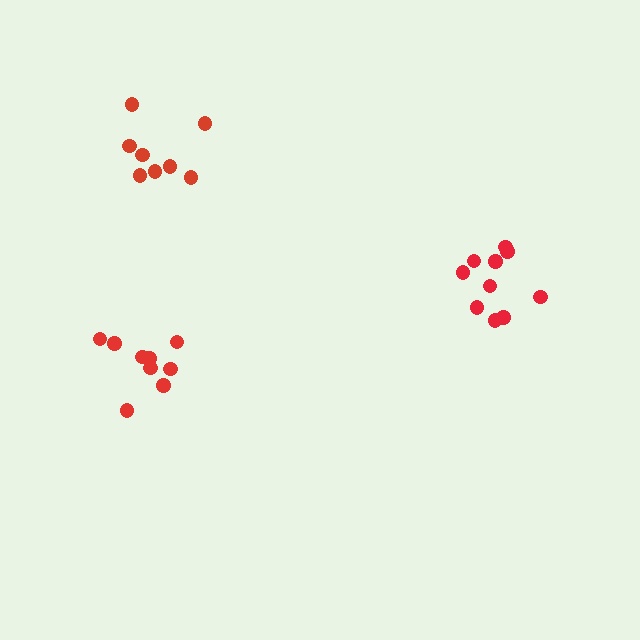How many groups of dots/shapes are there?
There are 3 groups.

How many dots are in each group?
Group 1: 8 dots, Group 2: 10 dots, Group 3: 9 dots (27 total).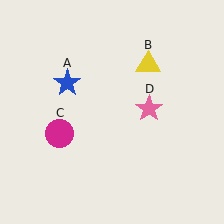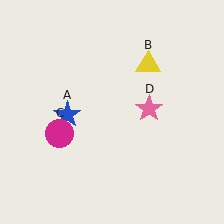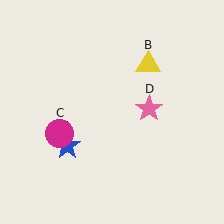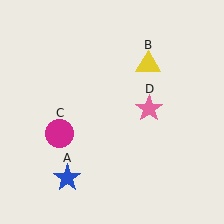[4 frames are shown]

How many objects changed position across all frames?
1 object changed position: blue star (object A).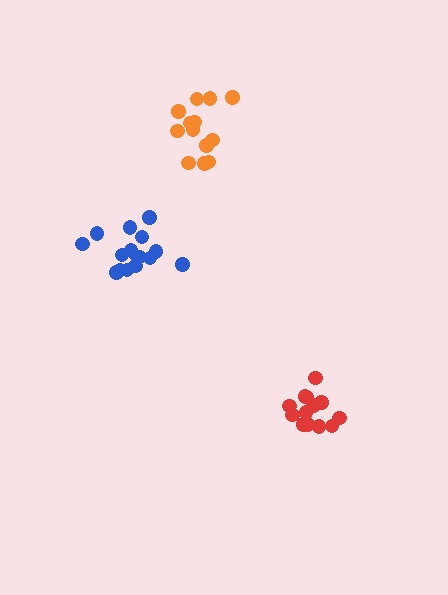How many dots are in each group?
Group 1: 13 dots, Group 2: 16 dots, Group 3: 13 dots (42 total).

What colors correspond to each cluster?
The clusters are colored: orange, blue, red.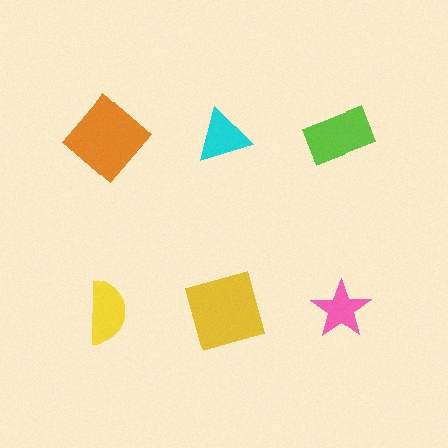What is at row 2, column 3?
A pink star.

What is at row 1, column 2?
A cyan triangle.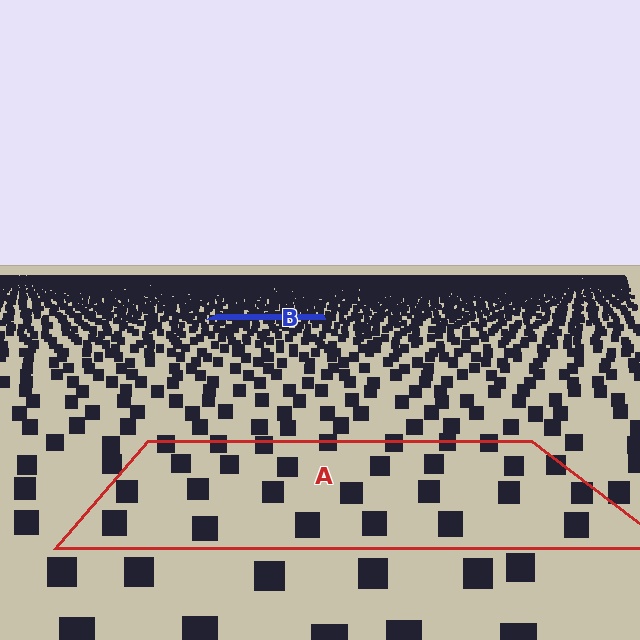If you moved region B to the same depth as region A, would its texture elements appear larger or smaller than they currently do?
They would appear larger. At a closer depth, the same texture elements are projected at a bigger on-screen size.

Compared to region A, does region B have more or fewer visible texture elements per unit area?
Region B has more texture elements per unit area — they are packed more densely because it is farther away.